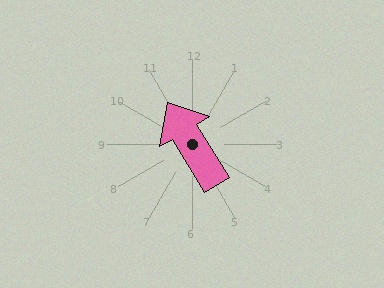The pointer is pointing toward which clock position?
Roughly 11 o'clock.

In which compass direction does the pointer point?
Northwest.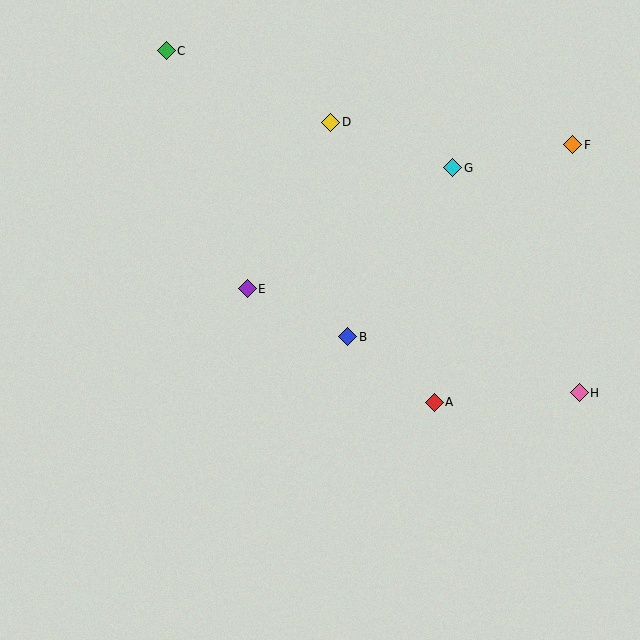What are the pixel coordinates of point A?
Point A is at (434, 402).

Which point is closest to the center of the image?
Point B at (348, 337) is closest to the center.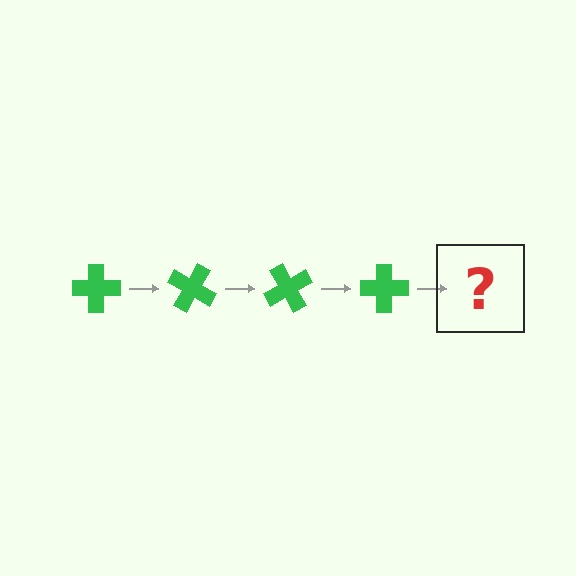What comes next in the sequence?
The next element should be a green cross rotated 120 degrees.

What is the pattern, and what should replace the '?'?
The pattern is that the cross rotates 30 degrees each step. The '?' should be a green cross rotated 120 degrees.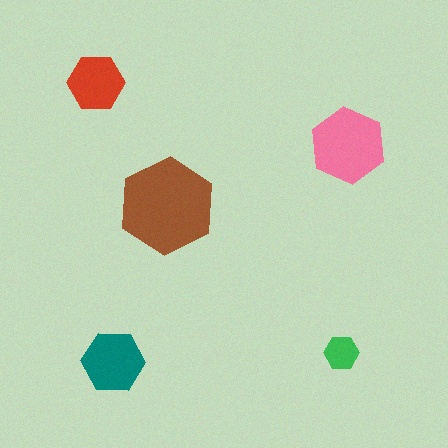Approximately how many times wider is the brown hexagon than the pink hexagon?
About 1.5 times wider.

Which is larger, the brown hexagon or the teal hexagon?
The brown one.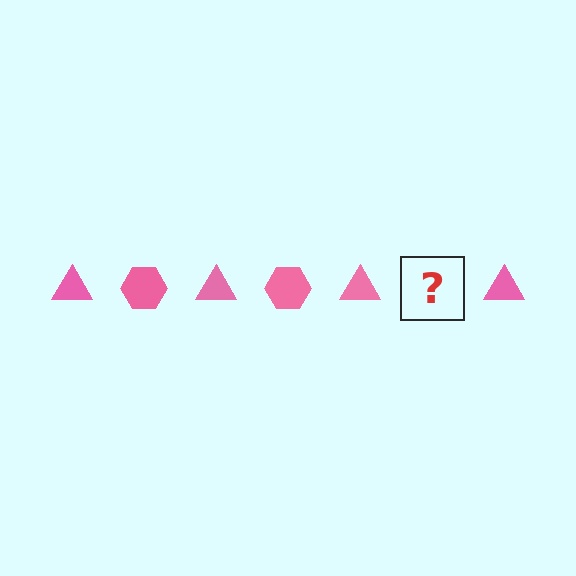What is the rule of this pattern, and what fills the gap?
The rule is that the pattern cycles through triangle, hexagon shapes in pink. The gap should be filled with a pink hexagon.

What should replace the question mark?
The question mark should be replaced with a pink hexagon.